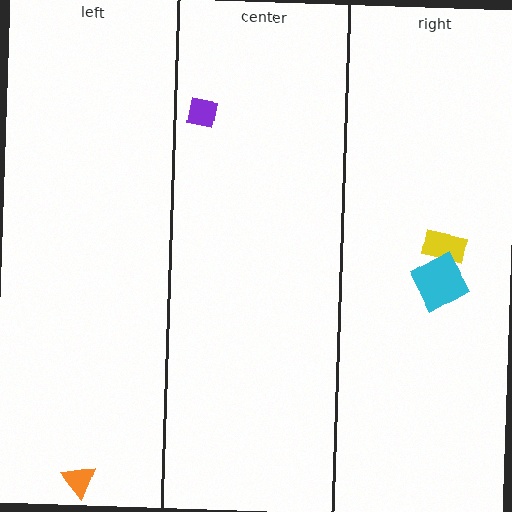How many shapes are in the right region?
2.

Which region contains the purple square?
The center region.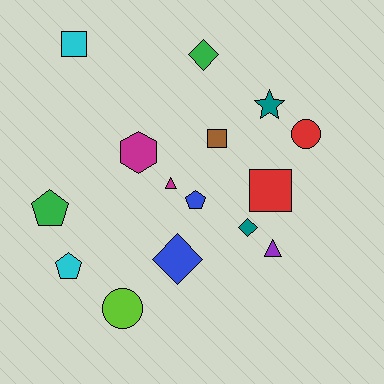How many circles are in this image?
There are 2 circles.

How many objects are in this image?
There are 15 objects.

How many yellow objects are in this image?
There are no yellow objects.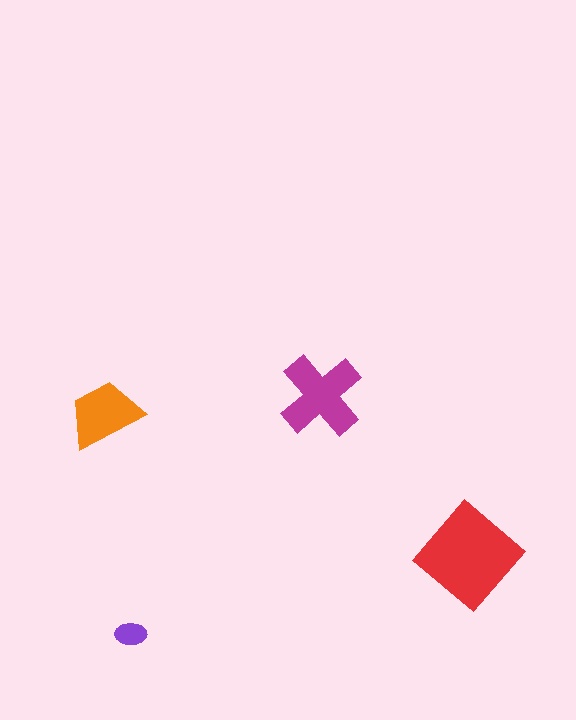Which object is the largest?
The red diamond.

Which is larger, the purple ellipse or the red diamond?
The red diamond.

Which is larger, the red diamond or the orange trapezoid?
The red diamond.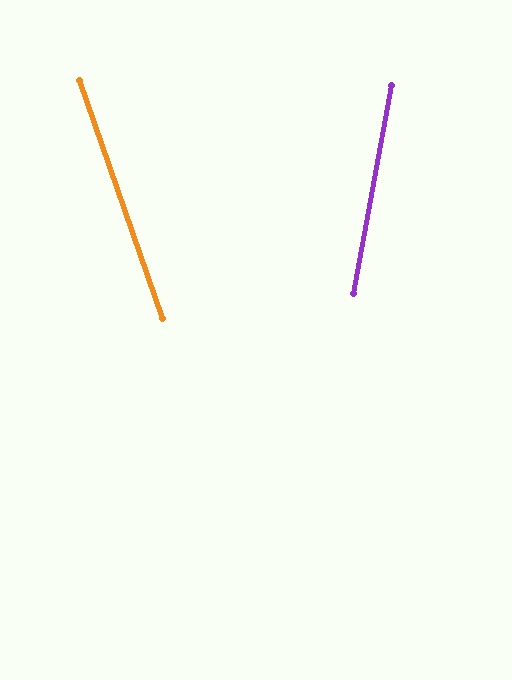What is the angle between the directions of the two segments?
Approximately 30 degrees.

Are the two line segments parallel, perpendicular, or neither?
Neither parallel nor perpendicular — they differ by about 30°.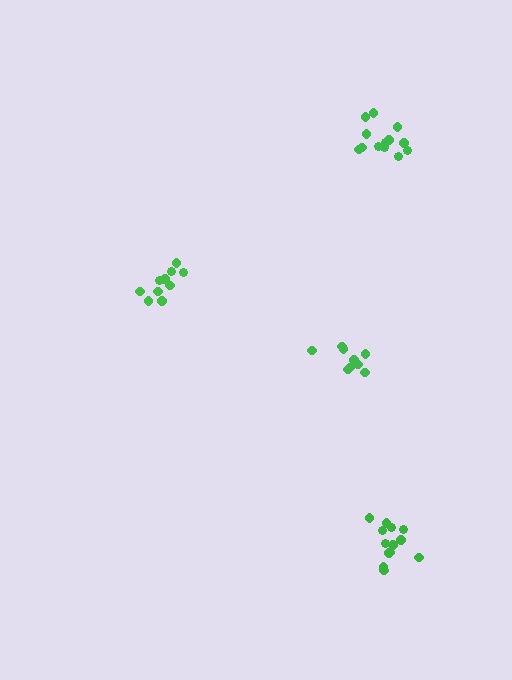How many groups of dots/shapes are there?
There are 4 groups.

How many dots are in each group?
Group 1: 9 dots, Group 2: 11 dots, Group 3: 13 dots, Group 4: 13 dots (46 total).